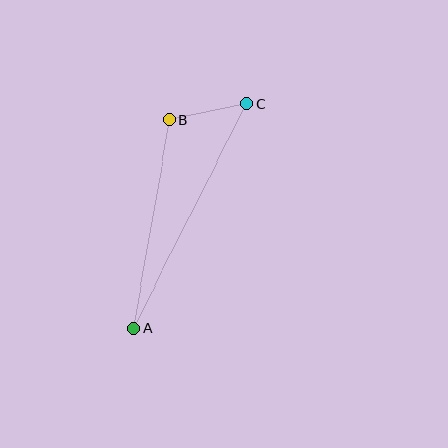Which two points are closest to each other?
Points B and C are closest to each other.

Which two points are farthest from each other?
Points A and C are farthest from each other.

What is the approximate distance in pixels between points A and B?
The distance between A and B is approximately 211 pixels.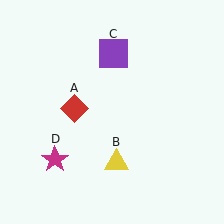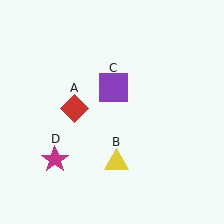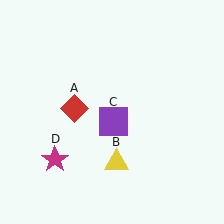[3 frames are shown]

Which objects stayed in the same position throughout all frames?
Red diamond (object A) and yellow triangle (object B) and magenta star (object D) remained stationary.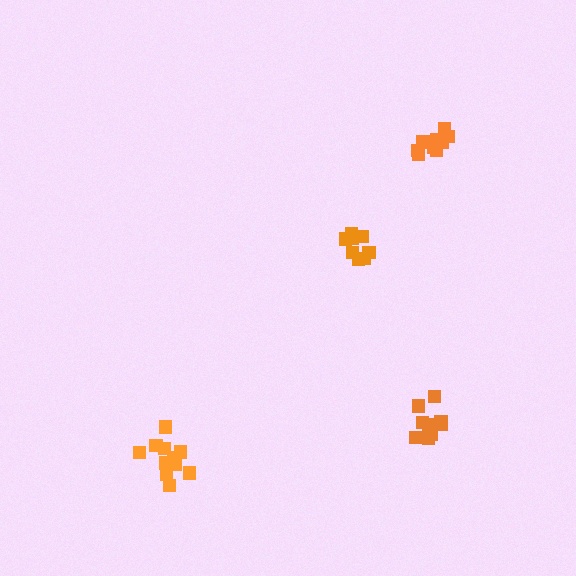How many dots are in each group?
Group 1: 11 dots, Group 2: 10 dots, Group 3: 9 dots, Group 4: 8 dots (38 total).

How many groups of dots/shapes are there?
There are 4 groups.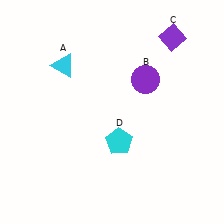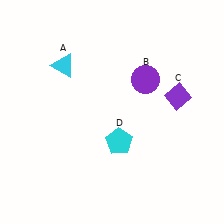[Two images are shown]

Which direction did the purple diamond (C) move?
The purple diamond (C) moved down.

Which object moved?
The purple diamond (C) moved down.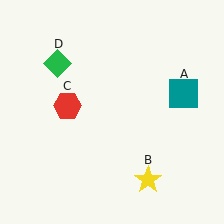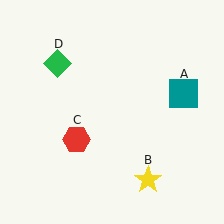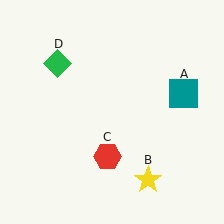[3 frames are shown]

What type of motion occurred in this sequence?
The red hexagon (object C) rotated counterclockwise around the center of the scene.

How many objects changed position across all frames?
1 object changed position: red hexagon (object C).